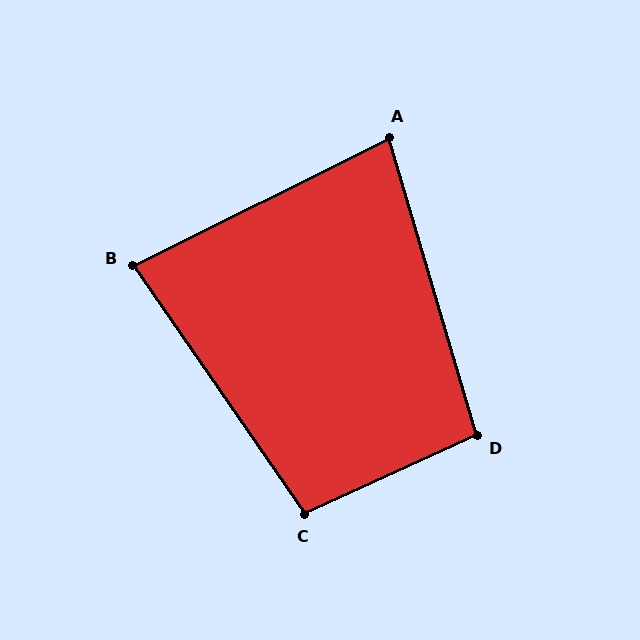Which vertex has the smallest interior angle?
A, at approximately 80 degrees.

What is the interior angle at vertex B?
Approximately 82 degrees (acute).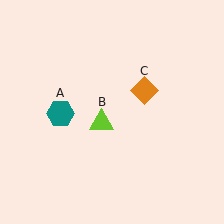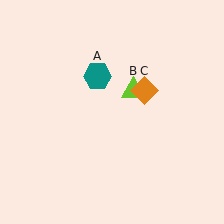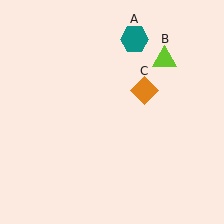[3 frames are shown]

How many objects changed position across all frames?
2 objects changed position: teal hexagon (object A), lime triangle (object B).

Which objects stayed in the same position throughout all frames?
Orange diamond (object C) remained stationary.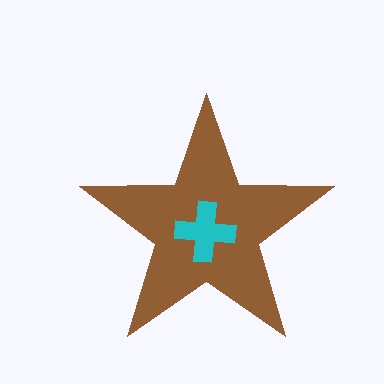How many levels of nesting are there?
2.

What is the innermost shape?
The cyan cross.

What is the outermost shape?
The brown star.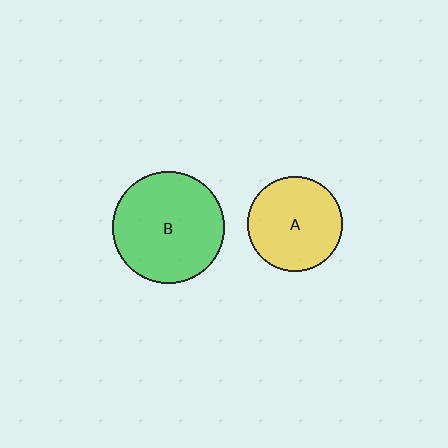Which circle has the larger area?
Circle B (green).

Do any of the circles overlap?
No, none of the circles overlap.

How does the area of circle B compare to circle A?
Approximately 1.4 times.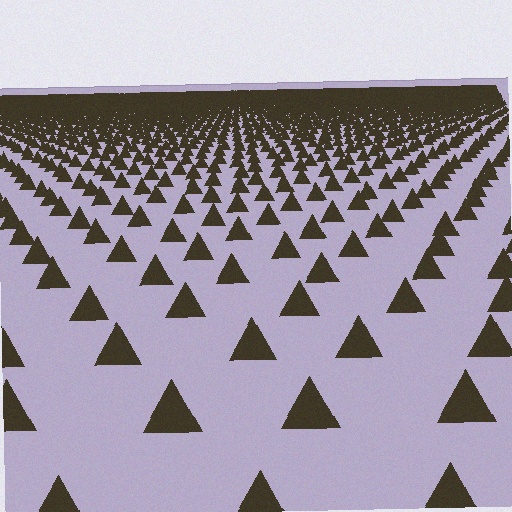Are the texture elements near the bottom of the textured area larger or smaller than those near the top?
Larger. Near the bottom, elements are closer to the viewer and appear at a bigger on-screen size.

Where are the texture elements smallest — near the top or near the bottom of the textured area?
Near the top.